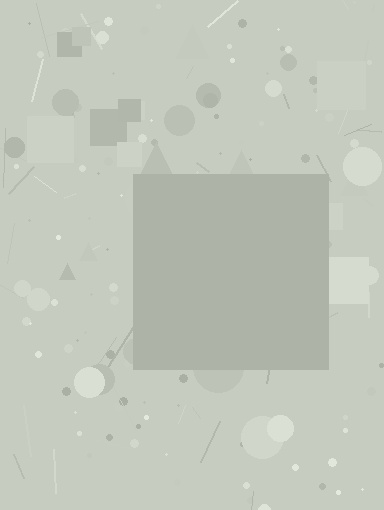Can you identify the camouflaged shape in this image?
The camouflaged shape is a square.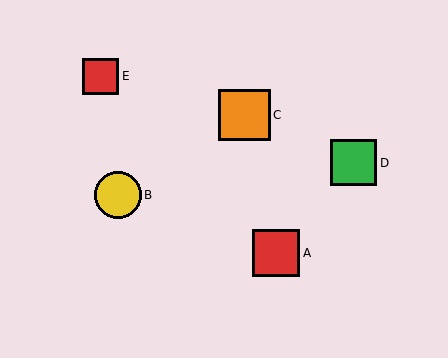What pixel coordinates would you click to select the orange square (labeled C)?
Click at (244, 115) to select the orange square C.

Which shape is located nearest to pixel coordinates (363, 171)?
The green square (labeled D) at (354, 163) is nearest to that location.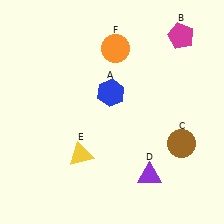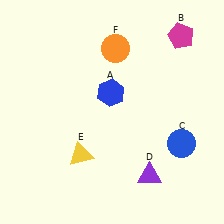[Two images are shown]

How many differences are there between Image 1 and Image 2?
There is 1 difference between the two images.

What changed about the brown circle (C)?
In Image 1, C is brown. In Image 2, it changed to blue.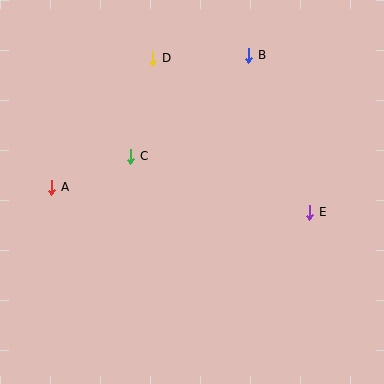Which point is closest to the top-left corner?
Point D is closest to the top-left corner.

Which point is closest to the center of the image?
Point C at (131, 156) is closest to the center.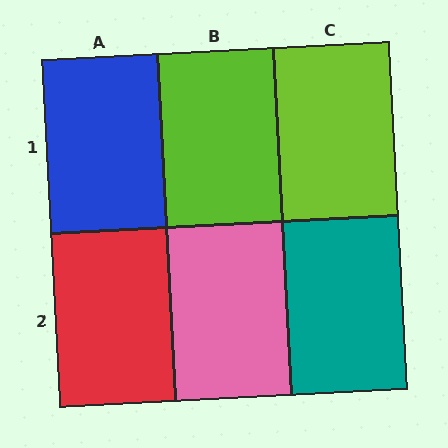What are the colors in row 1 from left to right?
Blue, lime, lime.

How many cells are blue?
1 cell is blue.